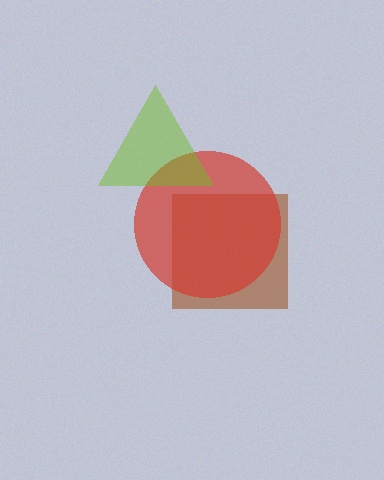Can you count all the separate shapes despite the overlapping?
Yes, there are 3 separate shapes.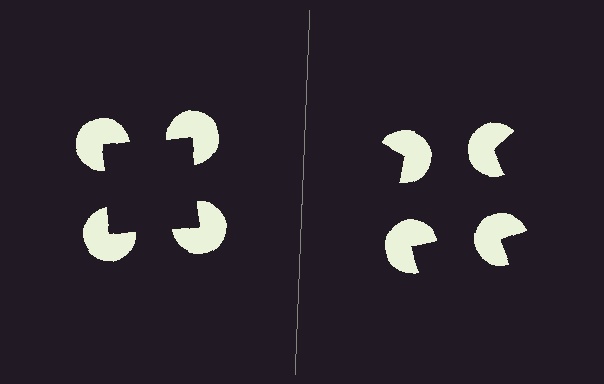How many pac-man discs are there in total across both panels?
8 — 4 on each side.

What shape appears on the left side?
An illusory square.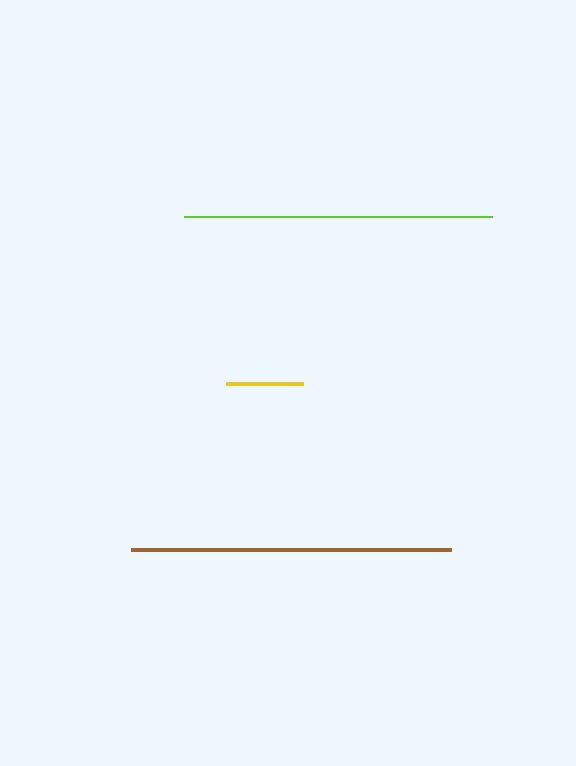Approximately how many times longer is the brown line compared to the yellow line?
The brown line is approximately 4.2 times the length of the yellow line.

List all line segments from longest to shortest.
From longest to shortest: brown, lime, yellow.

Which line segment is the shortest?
The yellow line is the shortest at approximately 77 pixels.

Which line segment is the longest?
The brown line is the longest at approximately 320 pixels.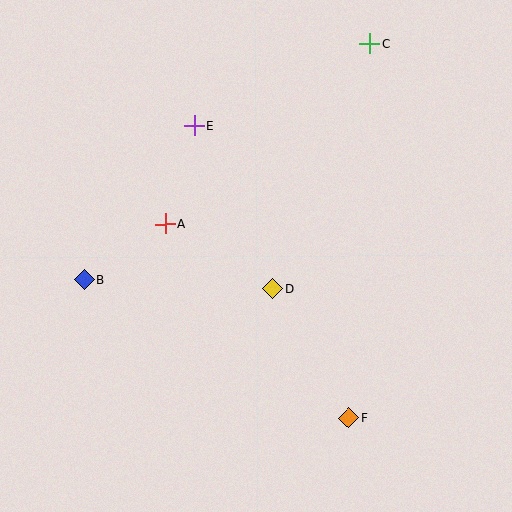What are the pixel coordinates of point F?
Point F is at (349, 418).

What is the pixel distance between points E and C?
The distance between E and C is 193 pixels.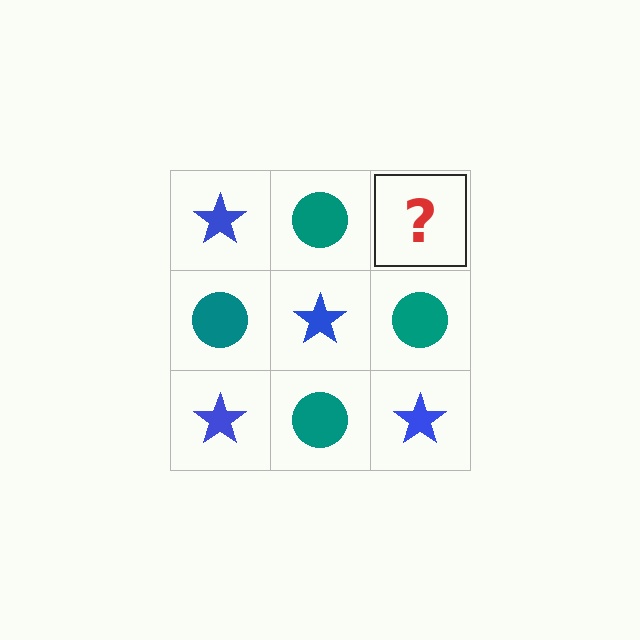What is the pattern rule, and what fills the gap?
The rule is that it alternates blue star and teal circle in a checkerboard pattern. The gap should be filled with a blue star.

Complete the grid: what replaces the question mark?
The question mark should be replaced with a blue star.